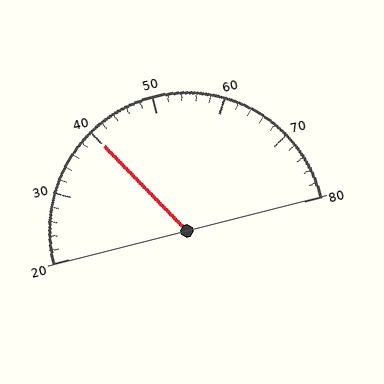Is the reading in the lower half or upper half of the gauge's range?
The reading is in the lower half of the range (20 to 80).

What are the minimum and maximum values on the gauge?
The gauge ranges from 20 to 80.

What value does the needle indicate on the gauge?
The needle indicates approximately 40.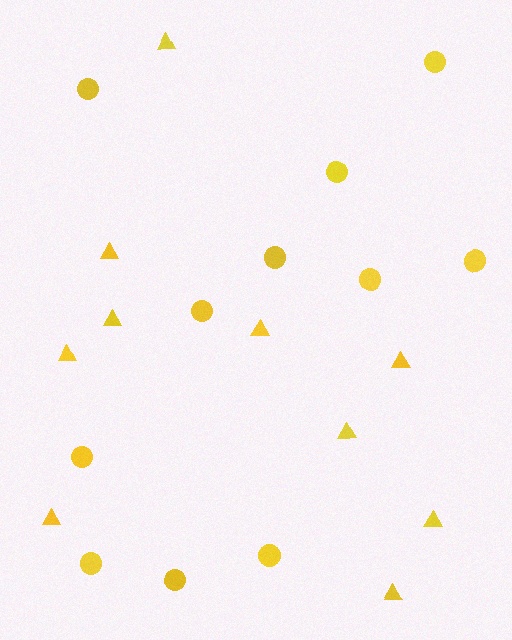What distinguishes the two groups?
There are 2 groups: one group of triangles (10) and one group of circles (11).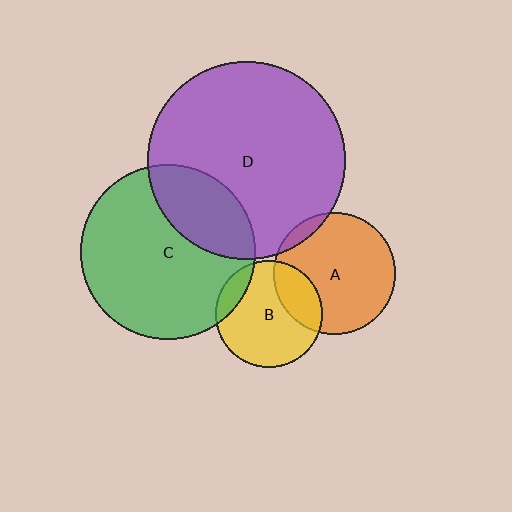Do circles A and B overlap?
Yes.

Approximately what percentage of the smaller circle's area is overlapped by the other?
Approximately 25%.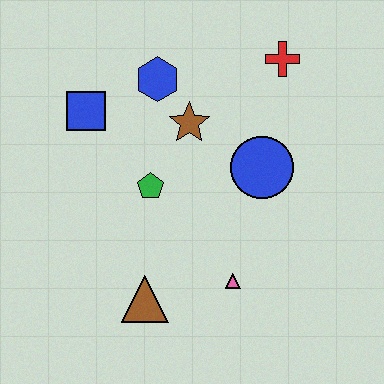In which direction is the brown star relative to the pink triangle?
The brown star is above the pink triangle.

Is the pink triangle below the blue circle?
Yes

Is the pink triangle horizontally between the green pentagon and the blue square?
No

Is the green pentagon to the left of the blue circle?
Yes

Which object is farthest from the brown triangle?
The red cross is farthest from the brown triangle.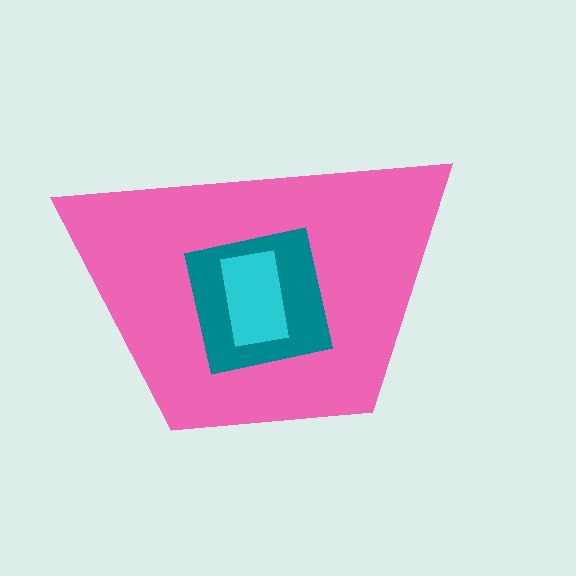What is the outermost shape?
The pink trapezoid.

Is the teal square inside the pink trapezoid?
Yes.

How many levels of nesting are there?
3.